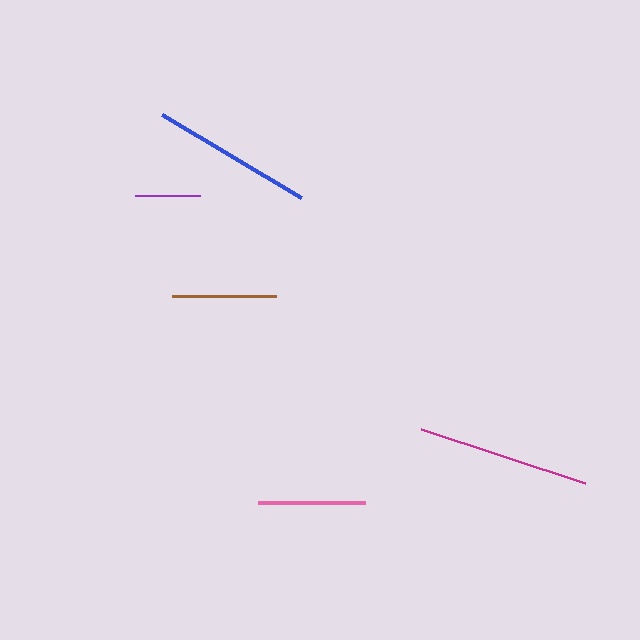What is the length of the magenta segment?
The magenta segment is approximately 172 pixels long.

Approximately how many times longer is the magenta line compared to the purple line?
The magenta line is approximately 2.7 times the length of the purple line.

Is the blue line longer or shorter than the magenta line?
The magenta line is longer than the blue line.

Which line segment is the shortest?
The purple line is the shortest at approximately 65 pixels.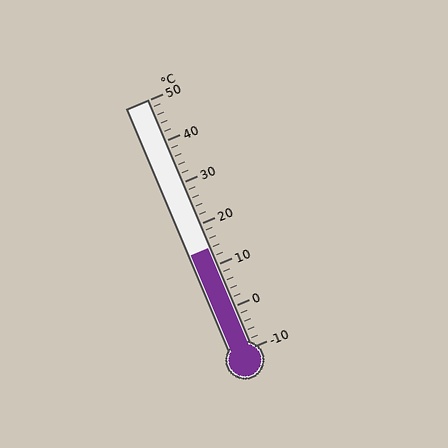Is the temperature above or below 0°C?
The temperature is above 0°C.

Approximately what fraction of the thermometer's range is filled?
The thermometer is filled to approximately 40% of its range.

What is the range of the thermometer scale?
The thermometer scale ranges from -10°C to 50°C.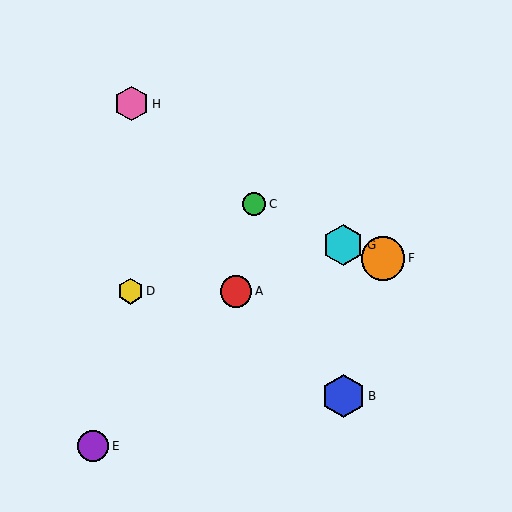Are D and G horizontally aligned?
No, D is at y≈291 and G is at y≈245.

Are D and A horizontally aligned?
Yes, both are at y≈291.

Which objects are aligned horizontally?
Objects A, D are aligned horizontally.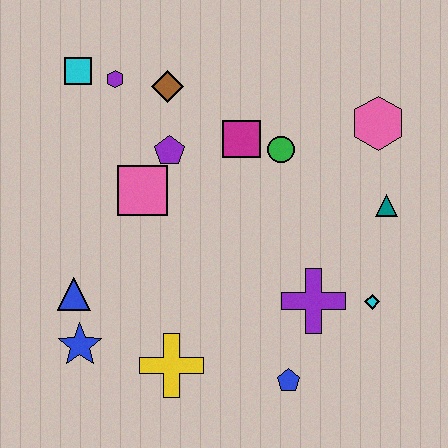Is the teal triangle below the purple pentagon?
Yes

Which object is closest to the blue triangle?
The blue star is closest to the blue triangle.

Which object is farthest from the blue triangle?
The pink hexagon is farthest from the blue triangle.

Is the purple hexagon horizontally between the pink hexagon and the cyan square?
Yes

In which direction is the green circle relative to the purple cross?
The green circle is above the purple cross.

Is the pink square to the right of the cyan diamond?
No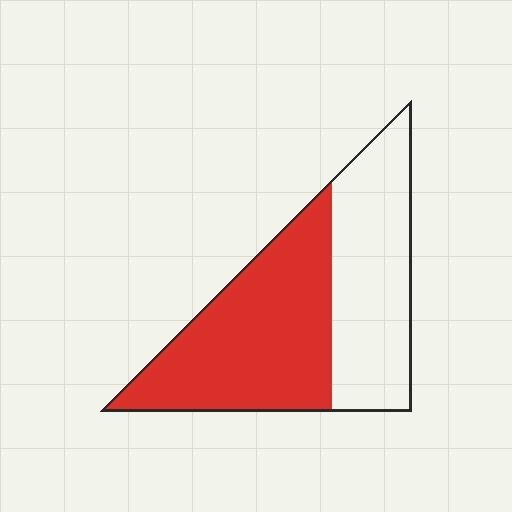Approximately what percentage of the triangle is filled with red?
Approximately 55%.